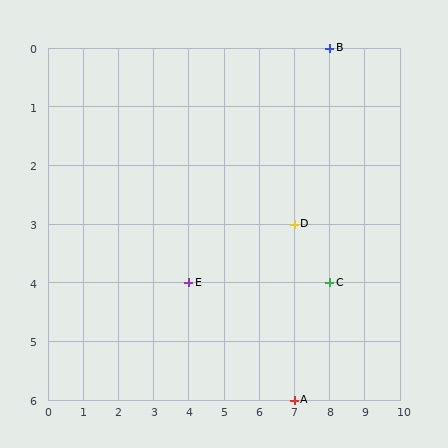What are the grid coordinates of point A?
Point A is at grid coordinates (7, 6).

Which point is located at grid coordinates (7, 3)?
Point D is at (7, 3).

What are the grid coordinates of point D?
Point D is at grid coordinates (7, 3).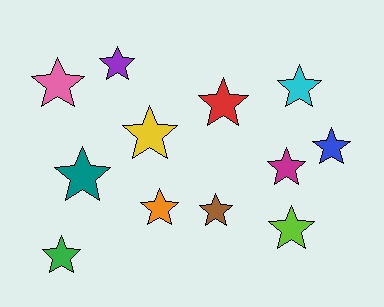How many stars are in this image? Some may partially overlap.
There are 12 stars.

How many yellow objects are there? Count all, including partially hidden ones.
There is 1 yellow object.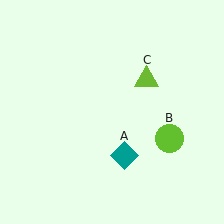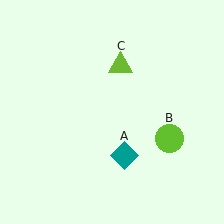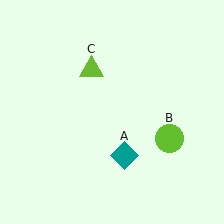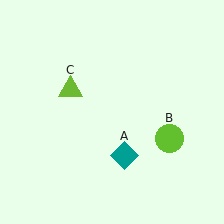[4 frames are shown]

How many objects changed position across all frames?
1 object changed position: lime triangle (object C).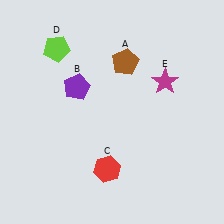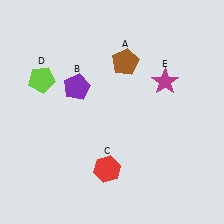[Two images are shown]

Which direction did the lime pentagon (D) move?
The lime pentagon (D) moved down.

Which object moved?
The lime pentagon (D) moved down.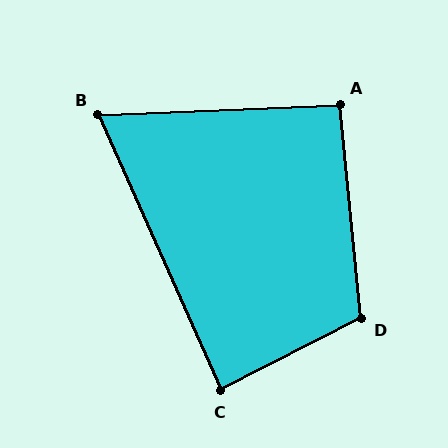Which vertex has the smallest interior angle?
B, at approximately 69 degrees.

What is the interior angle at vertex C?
Approximately 87 degrees (approximately right).